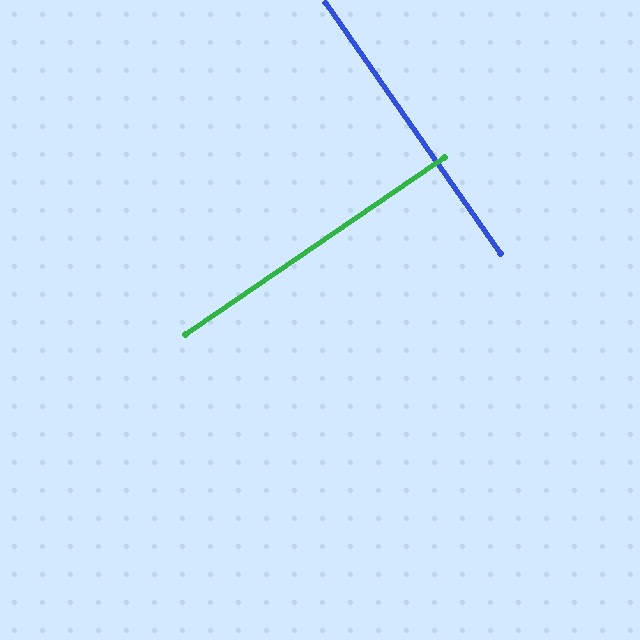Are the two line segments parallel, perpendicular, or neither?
Perpendicular — they meet at approximately 89°.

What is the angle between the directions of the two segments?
Approximately 89 degrees.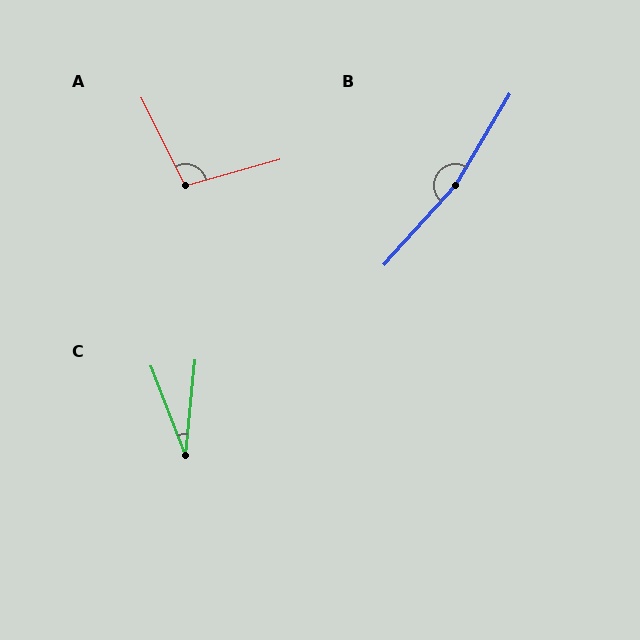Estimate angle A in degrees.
Approximately 101 degrees.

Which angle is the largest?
B, at approximately 169 degrees.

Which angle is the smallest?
C, at approximately 26 degrees.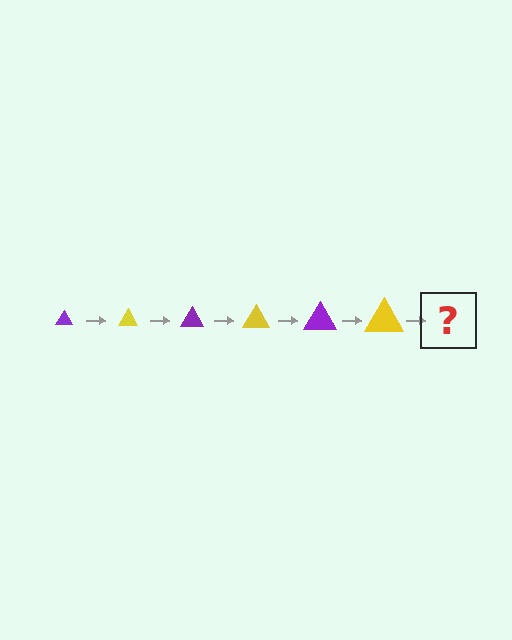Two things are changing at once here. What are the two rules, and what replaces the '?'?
The two rules are that the triangle grows larger each step and the color cycles through purple and yellow. The '?' should be a purple triangle, larger than the previous one.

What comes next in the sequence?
The next element should be a purple triangle, larger than the previous one.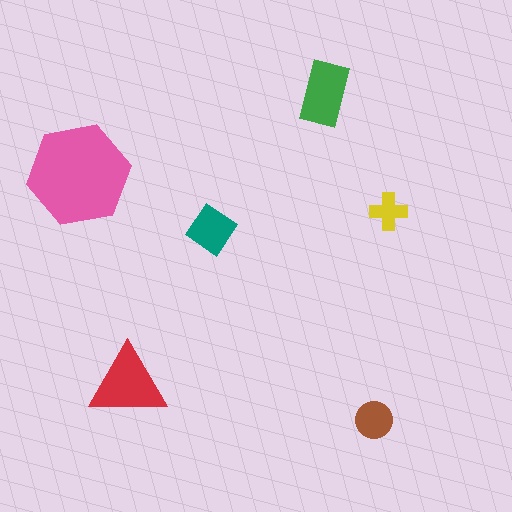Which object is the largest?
The pink hexagon.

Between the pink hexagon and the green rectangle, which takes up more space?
The pink hexagon.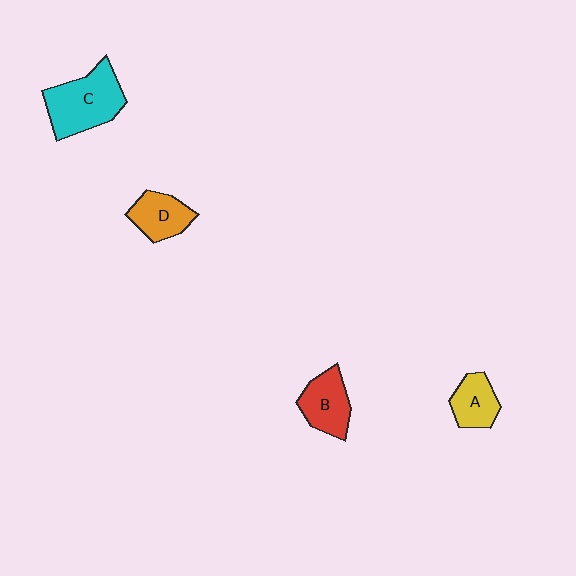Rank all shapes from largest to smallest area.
From largest to smallest: C (cyan), B (red), D (orange), A (yellow).